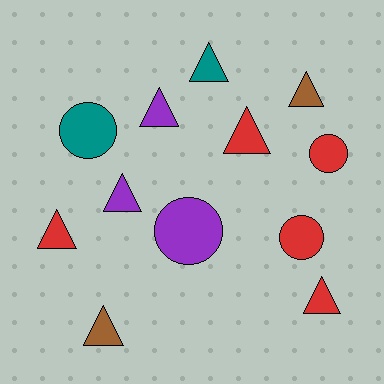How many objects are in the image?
There are 12 objects.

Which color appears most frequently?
Red, with 5 objects.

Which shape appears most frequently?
Triangle, with 8 objects.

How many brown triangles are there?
There are 2 brown triangles.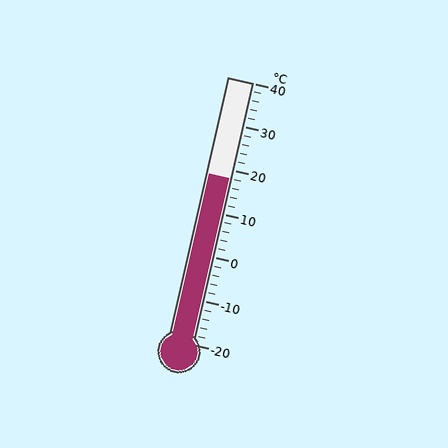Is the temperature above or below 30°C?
The temperature is below 30°C.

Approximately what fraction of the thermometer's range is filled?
The thermometer is filled to approximately 65% of its range.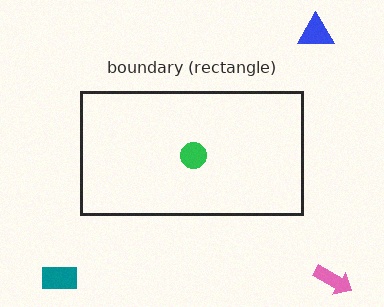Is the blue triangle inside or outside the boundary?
Outside.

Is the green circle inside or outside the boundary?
Inside.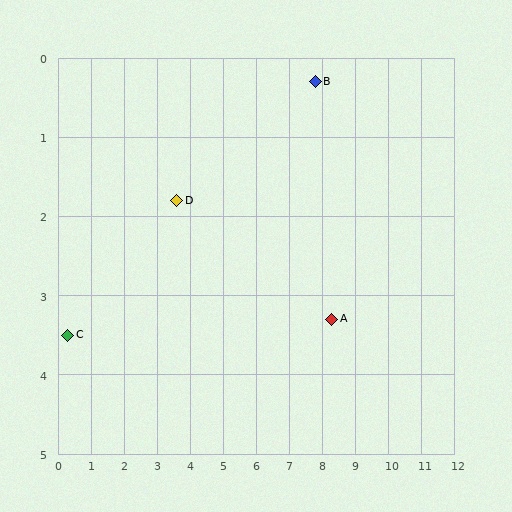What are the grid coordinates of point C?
Point C is at approximately (0.3, 3.5).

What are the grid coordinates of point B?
Point B is at approximately (7.8, 0.3).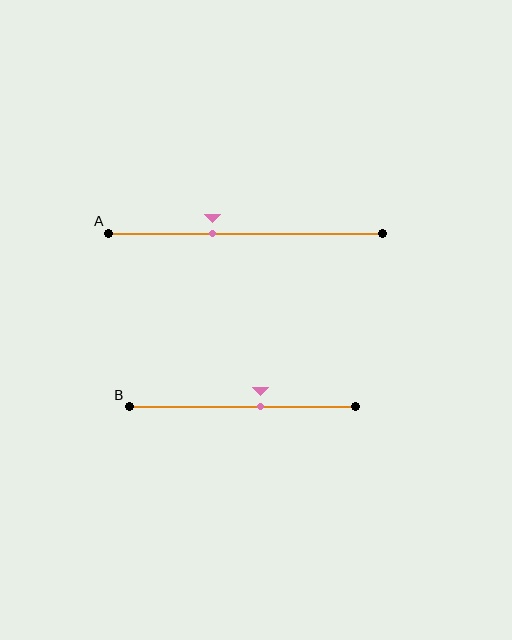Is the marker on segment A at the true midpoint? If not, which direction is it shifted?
No, the marker on segment A is shifted to the left by about 12% of the segment length.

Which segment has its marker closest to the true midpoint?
Segment B has its marker closest to the true midpoint.